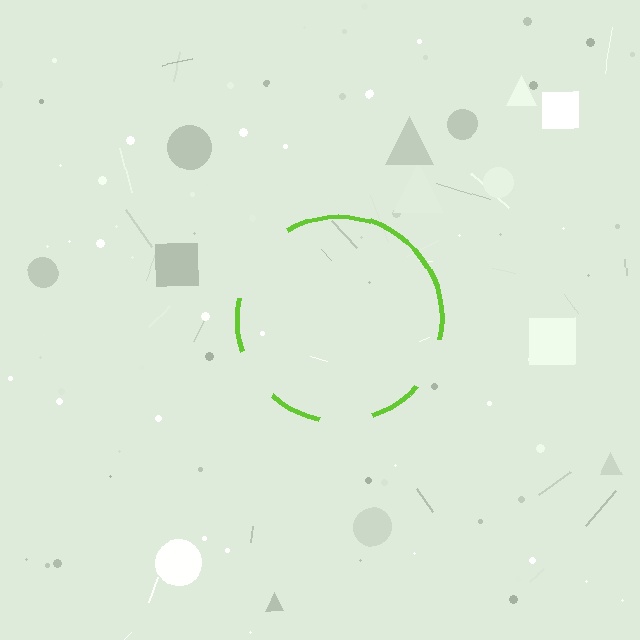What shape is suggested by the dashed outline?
The dashed outline suggests a circle.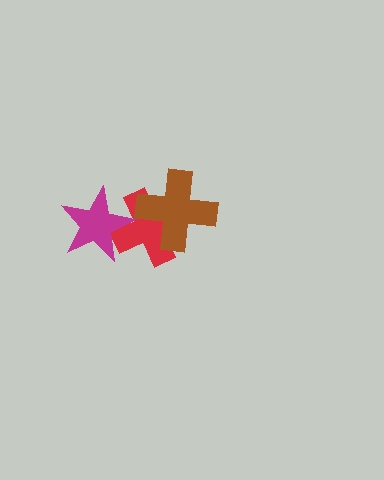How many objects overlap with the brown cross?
1 object overlaps with the brown cross.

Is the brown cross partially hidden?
No, no other shape covers it.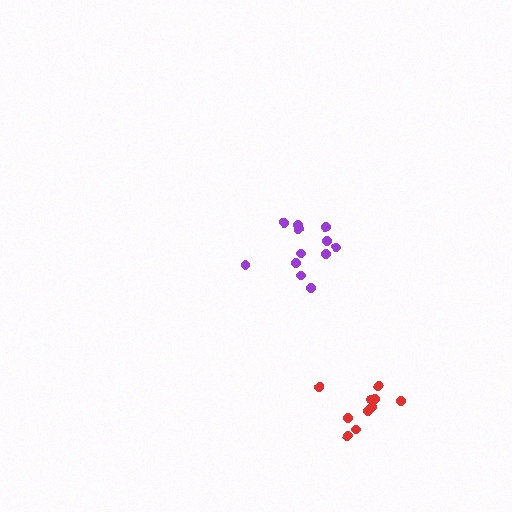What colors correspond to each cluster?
The clusters are colored: purple, red.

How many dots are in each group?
Group 1: 12 dots, Group 2: 10 dots (22 total).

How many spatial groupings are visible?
There are 2 spatial groupings.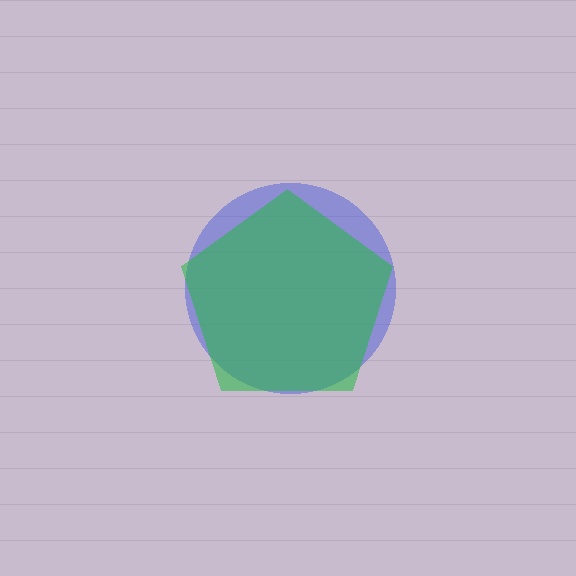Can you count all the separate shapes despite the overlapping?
Yes, there are 2 separate shapes.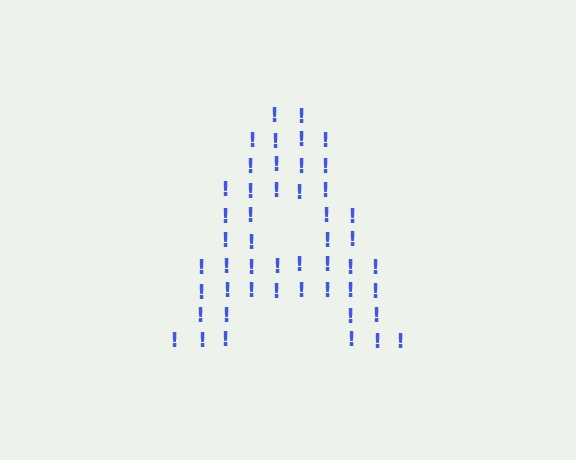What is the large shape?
The large shape is the letter A.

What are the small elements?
The small elements are exclamation marks.